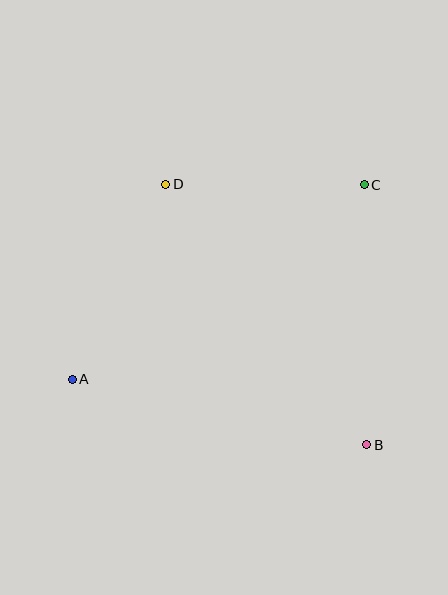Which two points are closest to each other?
Points C and D are closest to each other.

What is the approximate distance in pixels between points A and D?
The distance between A and D is approximately 216 pixels.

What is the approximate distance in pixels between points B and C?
The distance between B and C is approximately 260 pixels.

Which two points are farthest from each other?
Points A and C are farthest from each other.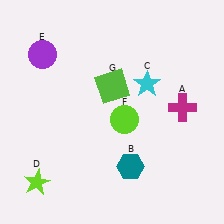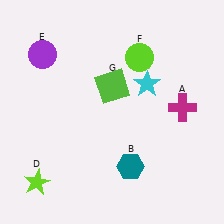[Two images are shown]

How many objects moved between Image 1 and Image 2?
1 object moved between the two images.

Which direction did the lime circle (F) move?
The lime circle (F) moved up.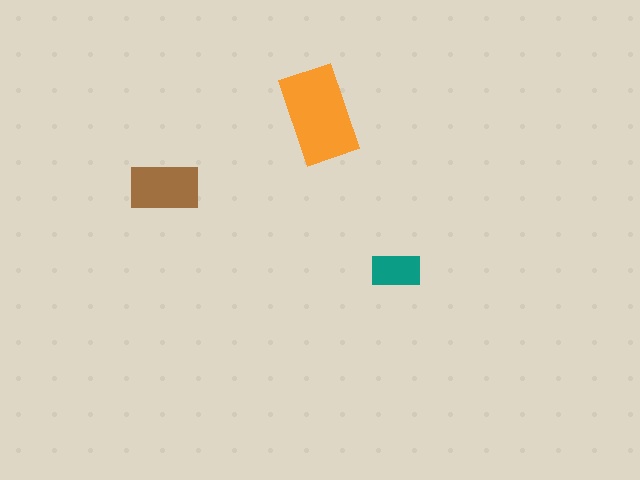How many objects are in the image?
There are 3 objects in the image.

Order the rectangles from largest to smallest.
the orange one, the brown one, the teal one.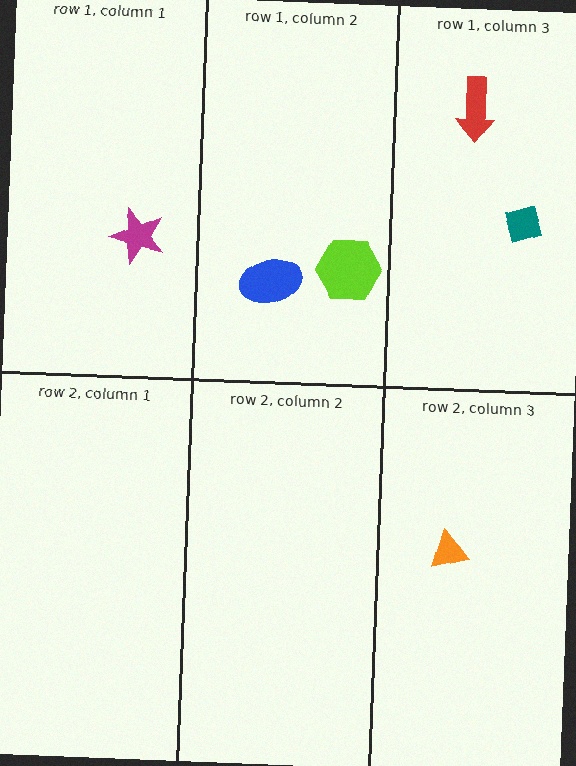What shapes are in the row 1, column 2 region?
The lime hexagon, the blue ellipse.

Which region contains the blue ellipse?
The row 1, column 2 region.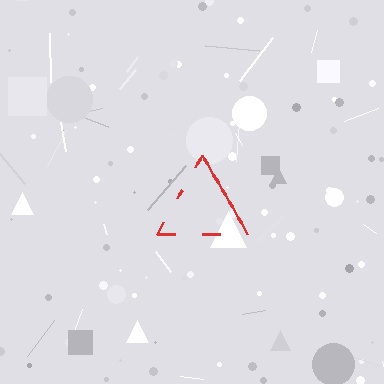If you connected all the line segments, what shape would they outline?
They would outline a triangle.